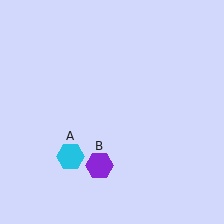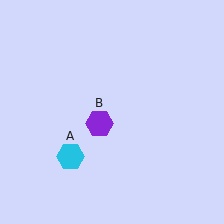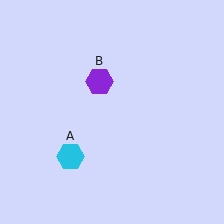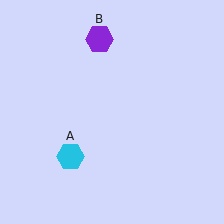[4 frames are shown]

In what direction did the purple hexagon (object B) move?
The purple hexagon (object B) moved up.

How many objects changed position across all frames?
1 object changed position: purple hexagon (object B).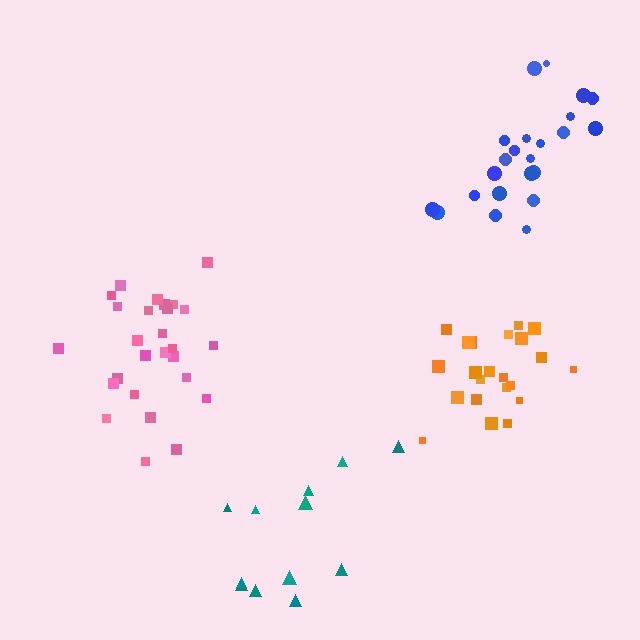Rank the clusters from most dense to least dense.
orange, pink, blue, teal.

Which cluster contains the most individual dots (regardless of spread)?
Pink (27).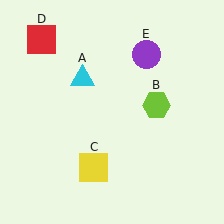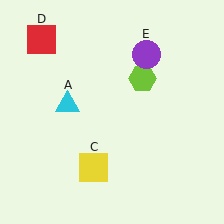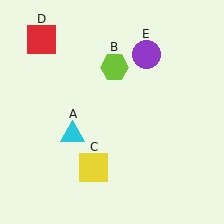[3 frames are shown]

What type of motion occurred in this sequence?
The cyan triangle (object A), lime hexagon (object B) rotated counterclockwise around the center of the scene.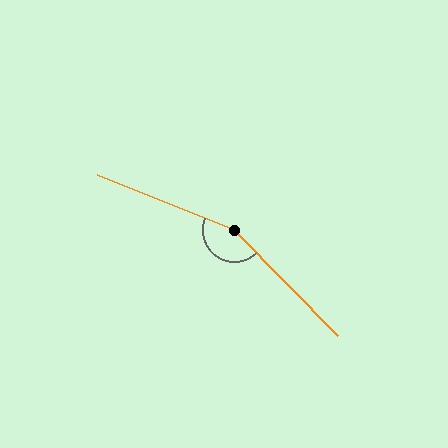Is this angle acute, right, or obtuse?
It is obtuse.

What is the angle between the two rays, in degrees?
Approximately 156 degrees.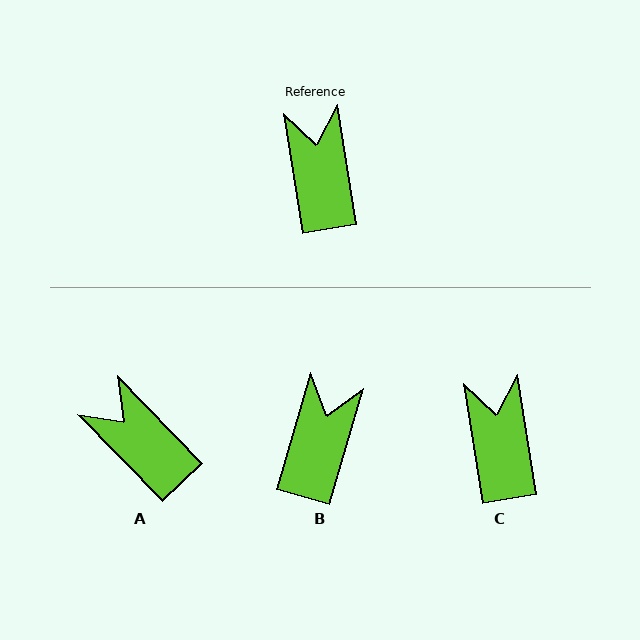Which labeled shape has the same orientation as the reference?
C.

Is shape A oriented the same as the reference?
No, it is off by about 35 degrees.